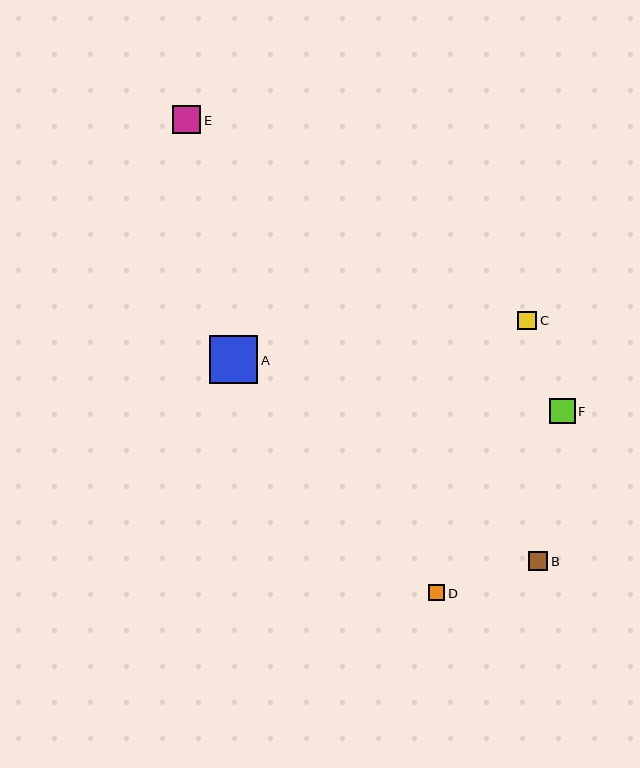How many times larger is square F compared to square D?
Square F is approximately 1.6 times the size of square D.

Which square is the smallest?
Square D is the smallest with a size of approximately 16 pixels.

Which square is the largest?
Square A is the largest with a size of approximately 48 pixels.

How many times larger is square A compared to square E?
Square A is approximately 1.7 times the size of square E.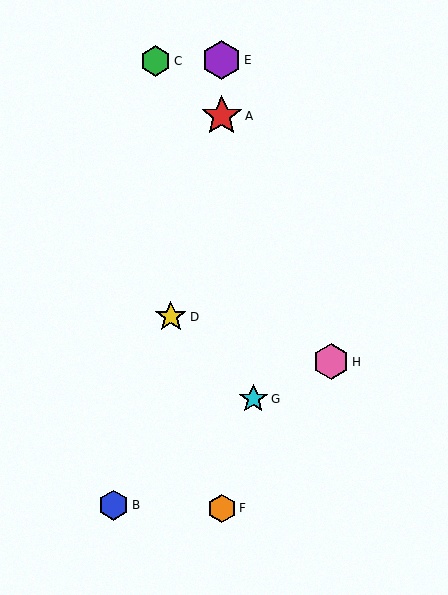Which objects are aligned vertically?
Objects A, E, F are aligned vertically.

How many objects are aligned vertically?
3 objects (A, E, F) are aligned vertically.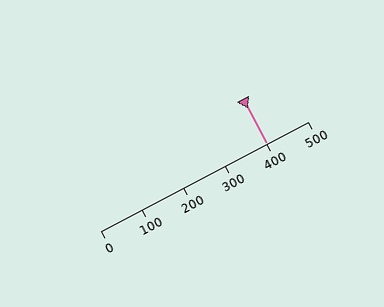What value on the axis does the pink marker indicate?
The marker indicates approximately 400.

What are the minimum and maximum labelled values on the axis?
The axis runs from 0 to 500.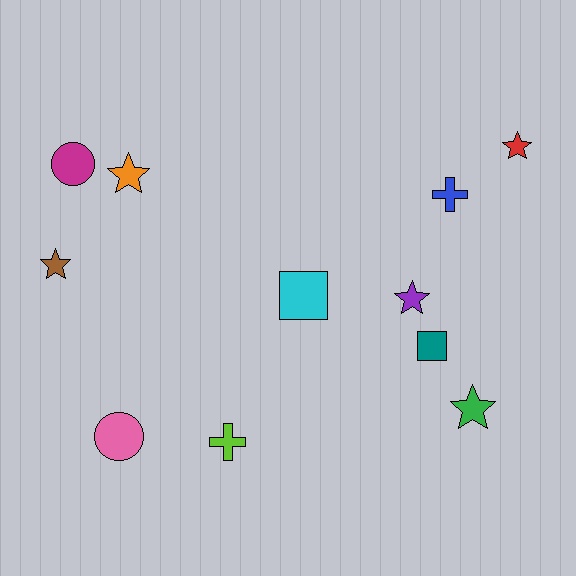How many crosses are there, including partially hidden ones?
There are 2 crosses.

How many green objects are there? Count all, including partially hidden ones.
There is 1 green object.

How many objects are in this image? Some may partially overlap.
There are 11 objects.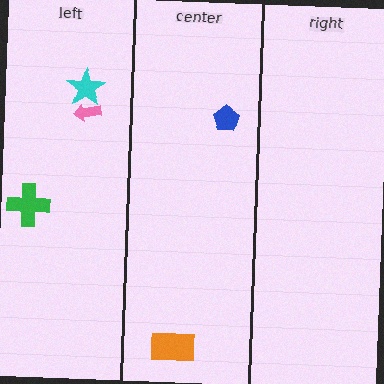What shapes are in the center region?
The orange rectangle, the blue pentagon.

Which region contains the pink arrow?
The left region.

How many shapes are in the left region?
3.